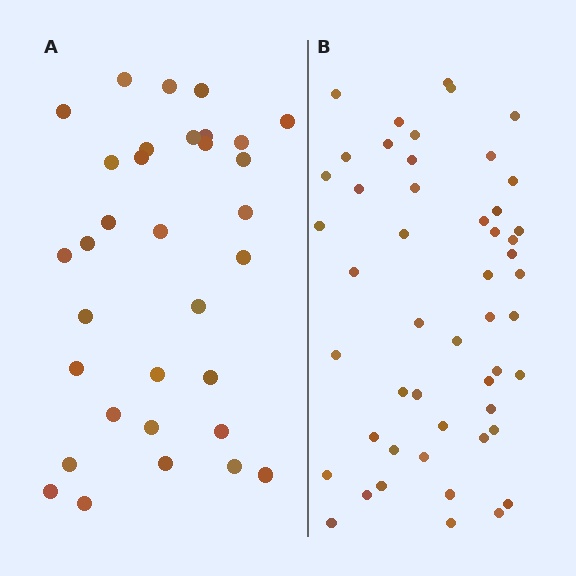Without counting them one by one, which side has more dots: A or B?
Region B (the right region) has more dots.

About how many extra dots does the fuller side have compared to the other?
Region B has approximately 15 more dots than region A.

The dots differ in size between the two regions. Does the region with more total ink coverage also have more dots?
No. Region A has more total ink coverage because its dots are larger, but region B actually contains more individual dots. Total area can be misleading — the number of items is what matters here.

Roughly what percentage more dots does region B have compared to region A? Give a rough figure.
About 50% more.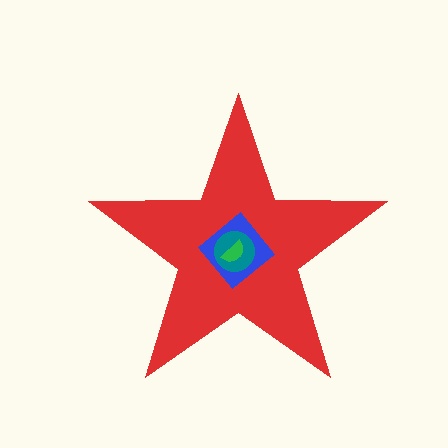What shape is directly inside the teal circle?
The green semicircle.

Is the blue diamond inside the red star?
Yes.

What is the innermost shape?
The green semicircle.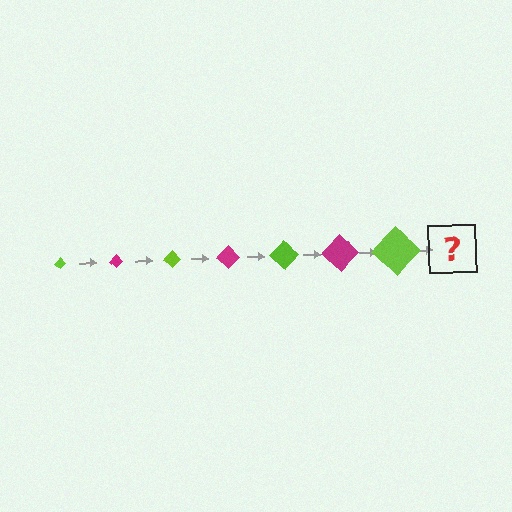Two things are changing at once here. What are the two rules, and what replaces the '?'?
The two rules are that the diamond grows larger each step and the color cycles through lime and magenta. The '?' should be a magenta diamond, larger than the previous one.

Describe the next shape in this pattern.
It should be a magenta diamond, larger than the previous one.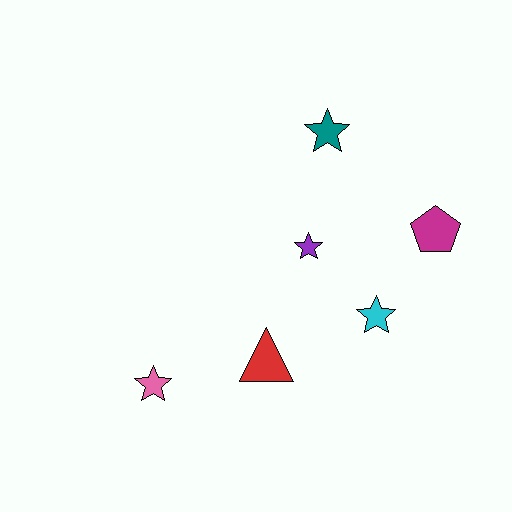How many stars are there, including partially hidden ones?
There are 4 stars.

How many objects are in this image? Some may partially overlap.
There are 6 objects.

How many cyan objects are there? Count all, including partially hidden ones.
There is 1 cyan object.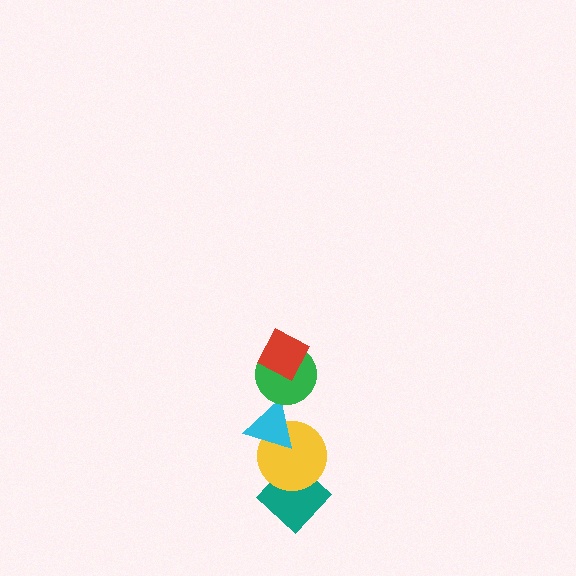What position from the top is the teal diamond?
The teal diamond is 5th from the top.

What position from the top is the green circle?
The green circle is 2nd from the top.